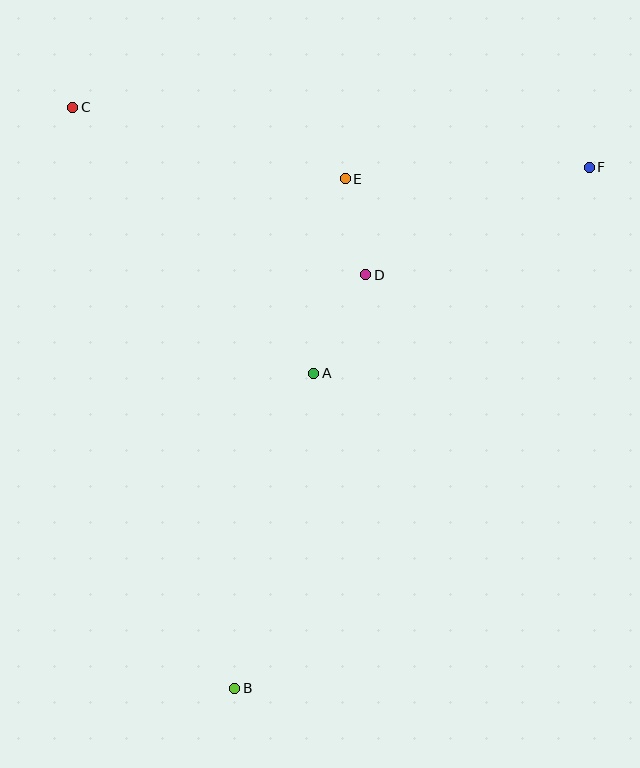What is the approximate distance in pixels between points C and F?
The distance between C and F is approximately 520 pixels.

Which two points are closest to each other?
Points D and E are closest to each other.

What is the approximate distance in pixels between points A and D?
The distance between A and D is approximately 111 pixels.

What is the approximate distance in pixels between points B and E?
The distance between B and E is approximately 522 pixels.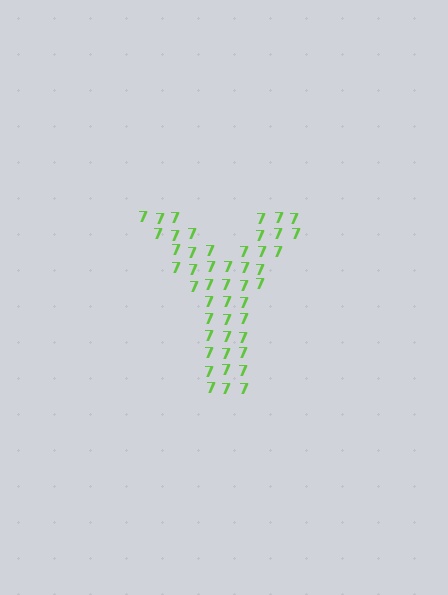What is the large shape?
The large shape is the letter Y.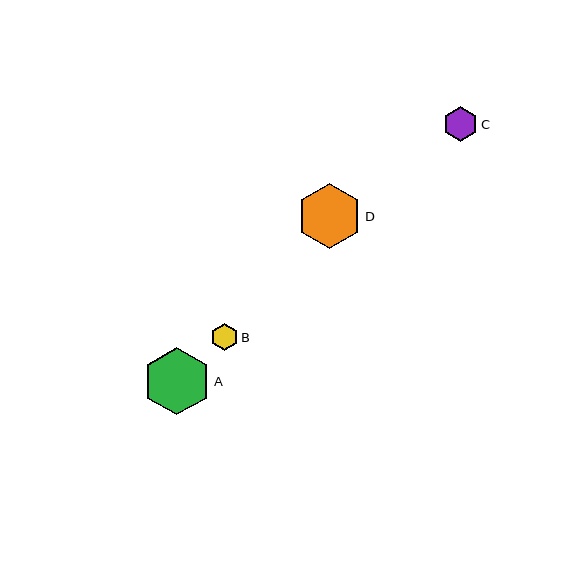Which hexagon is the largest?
Hexagon A is the largest with a size of approximately 68 pixels.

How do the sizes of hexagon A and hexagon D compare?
Hexagon A and hexagon D are approximately the same size.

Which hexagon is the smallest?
Hexagon B is the smallest with a size of approximately 27 pixels.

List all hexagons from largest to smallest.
From largest to smallest: A, D, C, B.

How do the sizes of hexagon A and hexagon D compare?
Hexagon A and hexagon D are approximately the same size.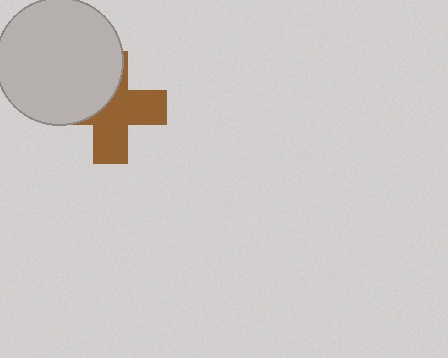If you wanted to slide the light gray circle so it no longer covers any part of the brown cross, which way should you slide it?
Slide it toward the upper-left — that is the most direct way to separate the two shapes.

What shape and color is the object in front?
The object in front is a light gray circle.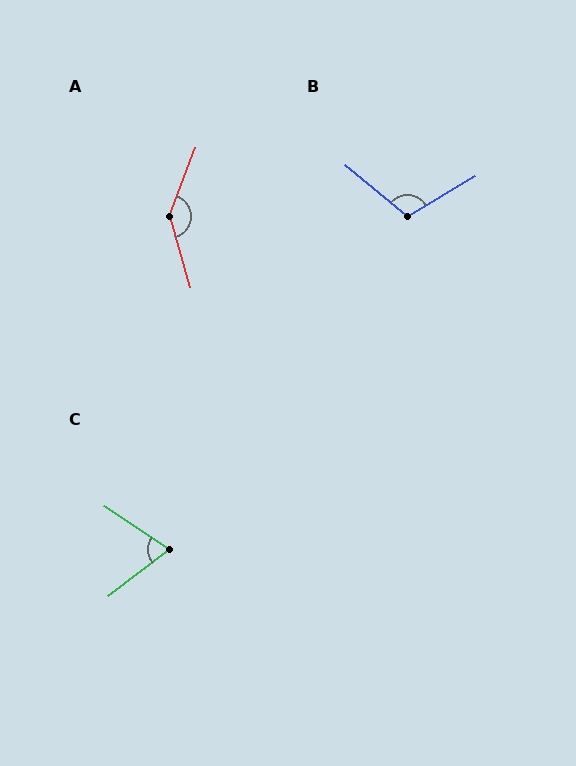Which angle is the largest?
A, at approximately 143 degrees.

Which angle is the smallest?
C, at approximately 71 degrees.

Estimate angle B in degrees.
Approximately 109 degrees.